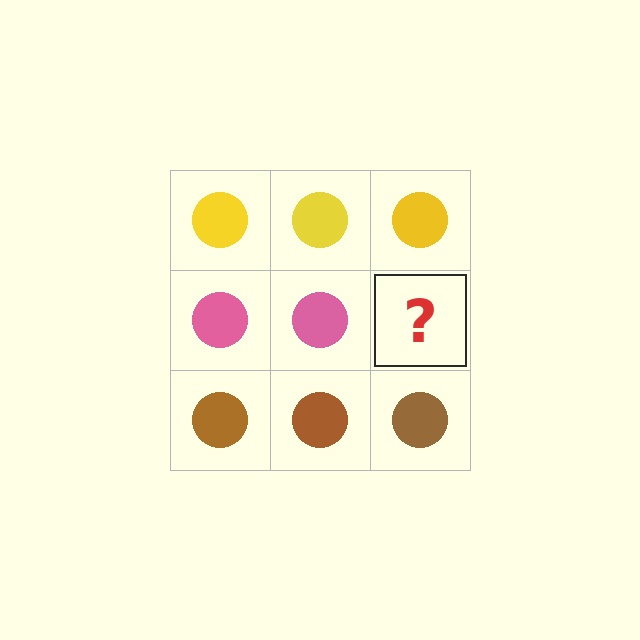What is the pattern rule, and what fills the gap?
The rule is that each row has a consistent color. The gap should be filled with a pink circle.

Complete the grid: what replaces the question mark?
The question mark should be replaced with a pink circle.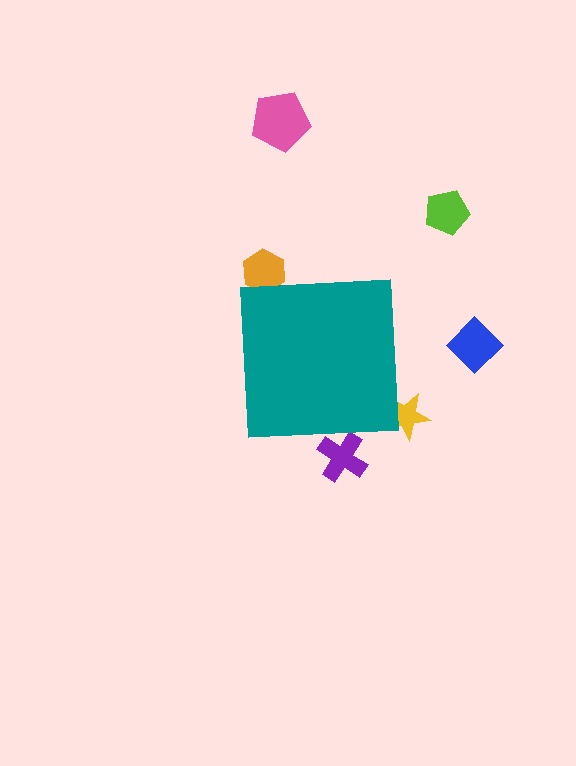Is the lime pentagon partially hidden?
No, the lime pentagon is fully visible.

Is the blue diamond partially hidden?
No, the blue diamond is fully visible.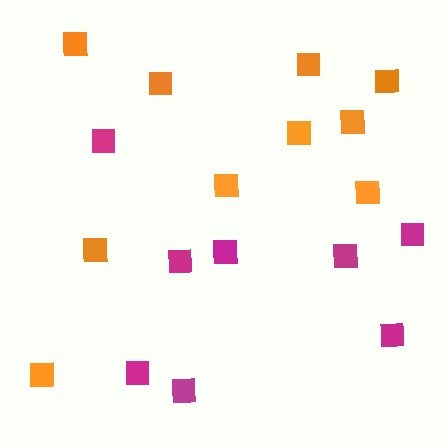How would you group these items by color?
There are 2 groups: one group of magenta squares (8) and one group of orange squares (10).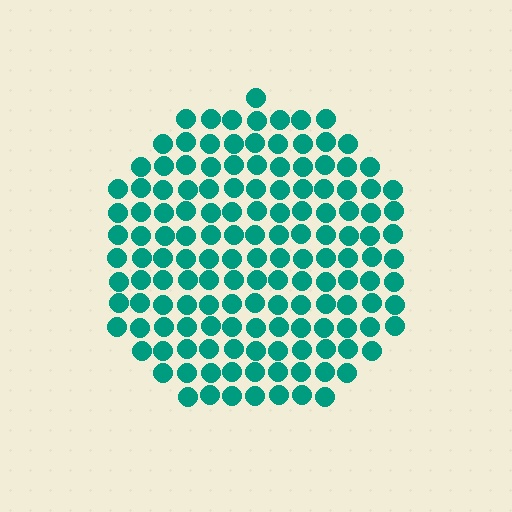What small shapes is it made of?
It is made of small circles.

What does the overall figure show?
The overall figure shows a circle.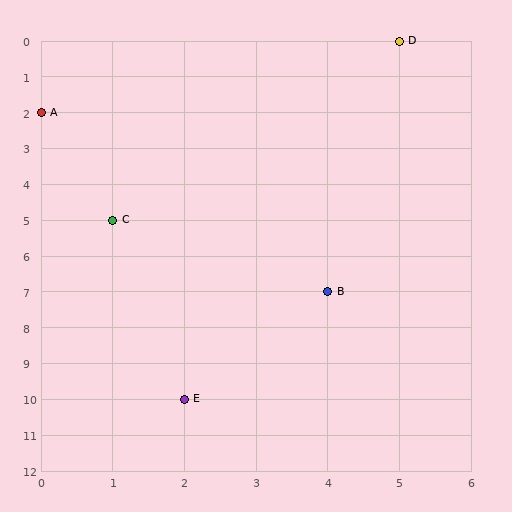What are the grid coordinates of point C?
Point C is at grid coordinates (1, 5).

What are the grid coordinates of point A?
Point A is at grid coordinates (0, 2).